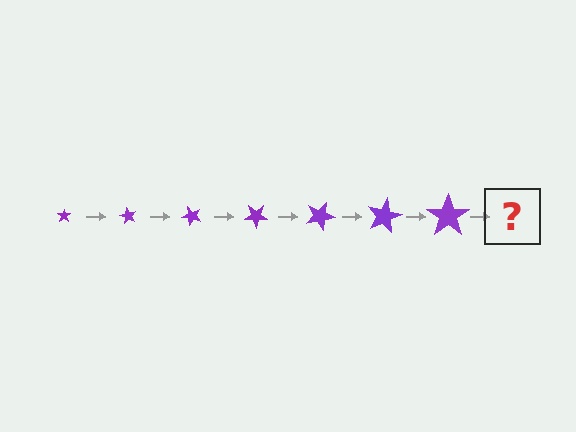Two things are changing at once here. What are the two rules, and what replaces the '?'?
The two rules are that the star grows larger each step and it rotates 60 degrees each step. The '?' should be a star, larger than the previous one and rotated 420 degrees from the start.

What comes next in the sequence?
The next element should be a star, larger than the previous one and rotated 420 degrees from the start.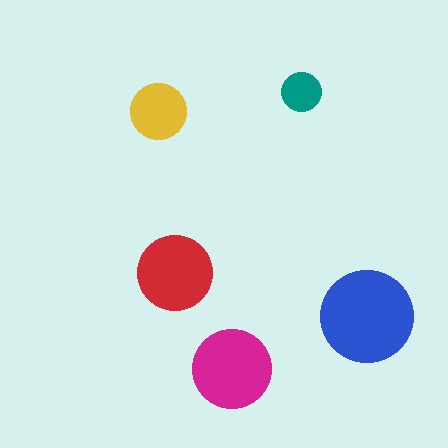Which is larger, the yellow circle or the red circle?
The red one.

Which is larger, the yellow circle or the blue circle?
The blue one.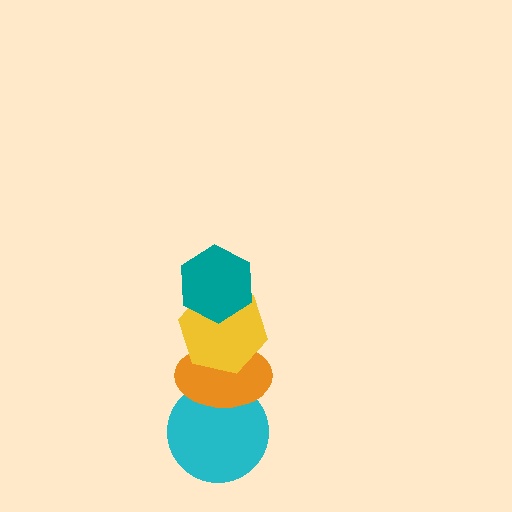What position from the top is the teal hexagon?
The teal hexagon is 1st from the top.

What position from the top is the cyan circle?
The cyan circle is 4th from the top.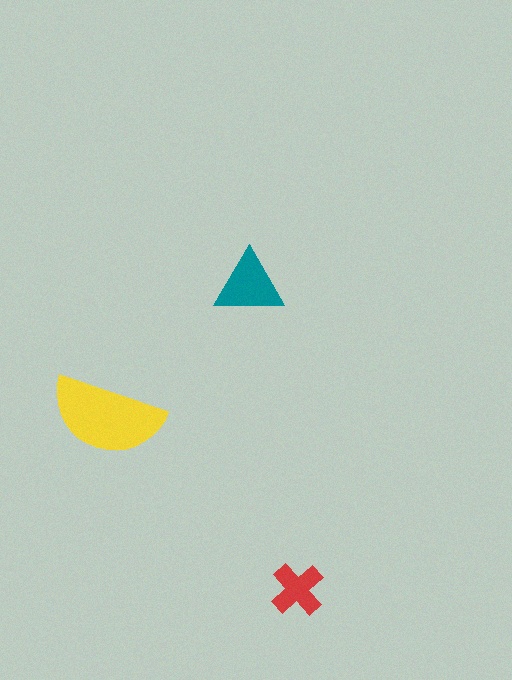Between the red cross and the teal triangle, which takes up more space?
The teal triangle.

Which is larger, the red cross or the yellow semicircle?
The yellow semicircle.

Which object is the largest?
The yellow semicircle.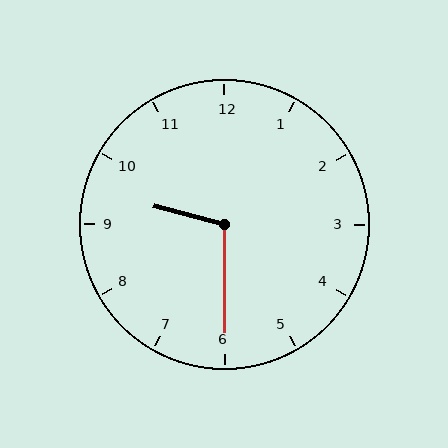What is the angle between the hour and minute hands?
Approximately 105 degrees.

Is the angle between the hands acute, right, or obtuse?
It is obtuse.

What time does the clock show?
9:30.